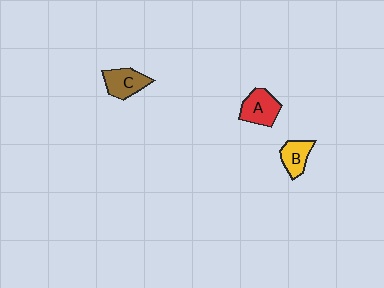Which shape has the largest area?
Shape A (red).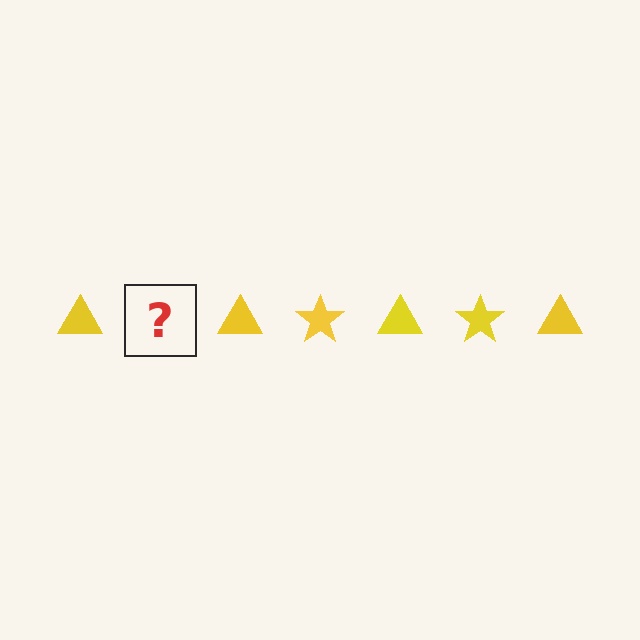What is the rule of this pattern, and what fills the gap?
The rule is that the pattern cycles through triangle, star shapes in yellow. The gap should be filled with a yellow star.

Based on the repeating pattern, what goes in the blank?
The blank should be a yellow star.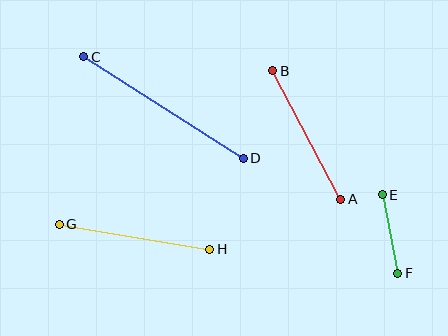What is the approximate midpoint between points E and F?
The midpoint is at approximately (390, 234) pixels.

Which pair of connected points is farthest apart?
Points C and D are farthest apart.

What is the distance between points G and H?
The distance is approximately 153 pixels.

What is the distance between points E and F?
The distance is approximately 80 pixels.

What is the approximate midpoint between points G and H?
The midpoint is at approximately (134, 237) pixels.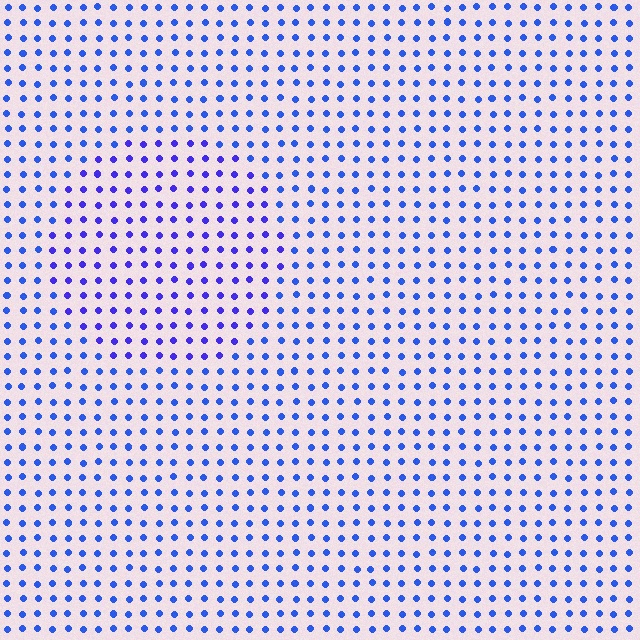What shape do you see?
I see a circle.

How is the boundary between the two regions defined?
The boundary is defined purely by a slight shift in hue (about 23 degrees). Spacing, size, and orientation are identical on both sides.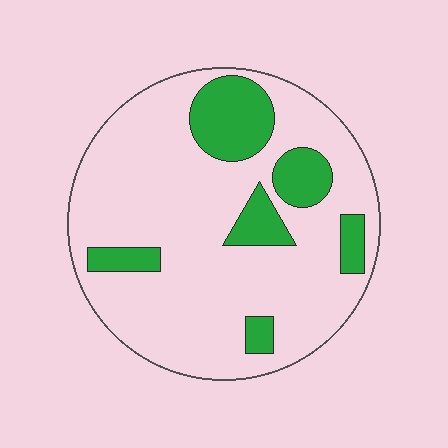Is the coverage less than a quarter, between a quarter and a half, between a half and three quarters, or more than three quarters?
Less than a quarter.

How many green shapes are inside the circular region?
6.